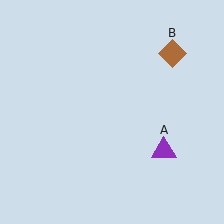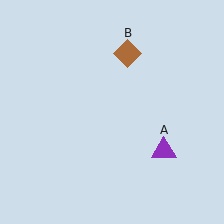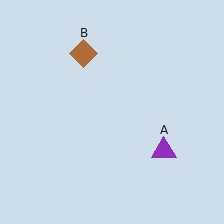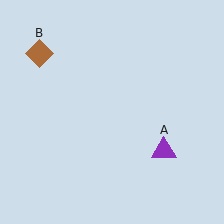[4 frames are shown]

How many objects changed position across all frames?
1 object changed position: brown diamond (object B).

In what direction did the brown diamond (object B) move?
The brown diamond (object B) moved left.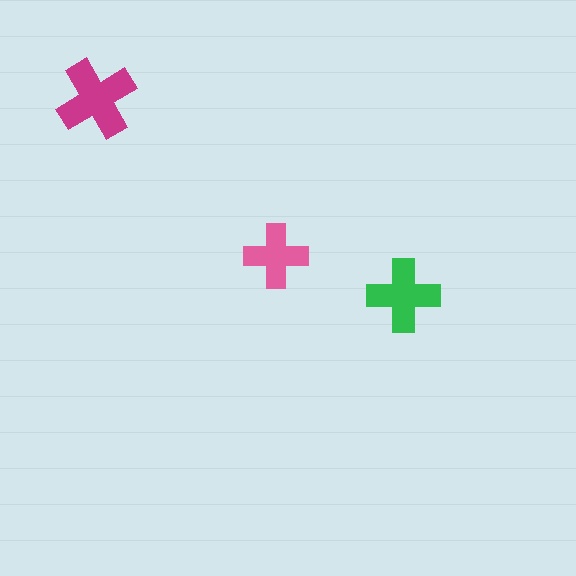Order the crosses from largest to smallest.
the magenta one, the green one, the pink one.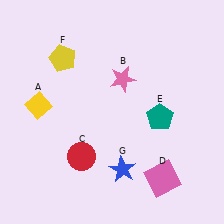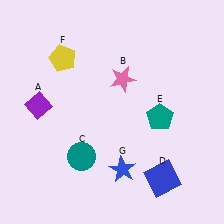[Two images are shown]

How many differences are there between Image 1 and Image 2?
There are 3 differences between the two images.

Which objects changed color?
A changed from yellow to purple. C changed from red to teal. D changed from pink to blue.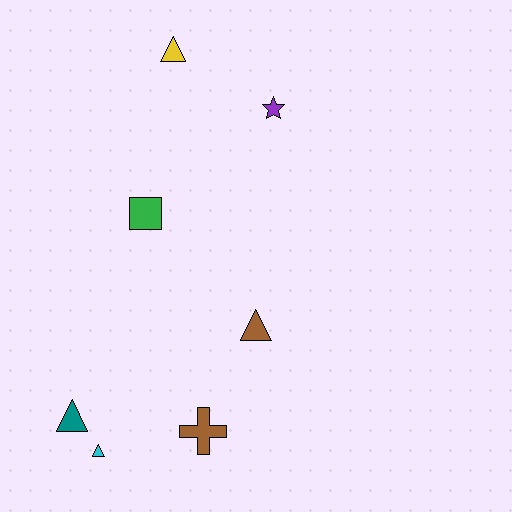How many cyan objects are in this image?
There is 1 cyan object.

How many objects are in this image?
There are 7 objects.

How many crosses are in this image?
There is 1 cross.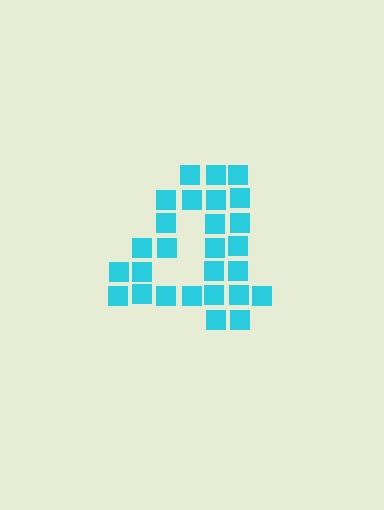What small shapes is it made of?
It is made of small squares.